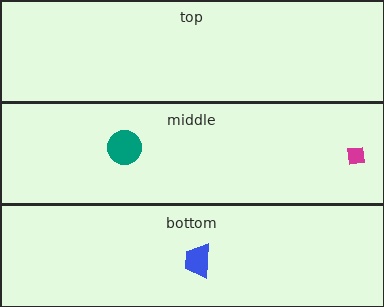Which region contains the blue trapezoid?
The bottom region.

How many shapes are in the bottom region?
1.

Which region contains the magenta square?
The middle region.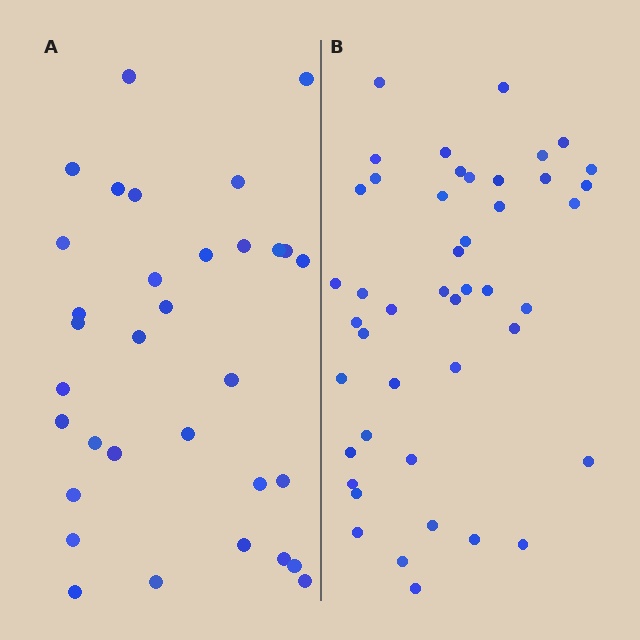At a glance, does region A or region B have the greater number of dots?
Region B (the right region) has more dots.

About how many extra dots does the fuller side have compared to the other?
Region B has roughly 12 or so more dots than region A.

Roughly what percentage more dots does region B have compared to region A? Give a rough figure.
About 35% more.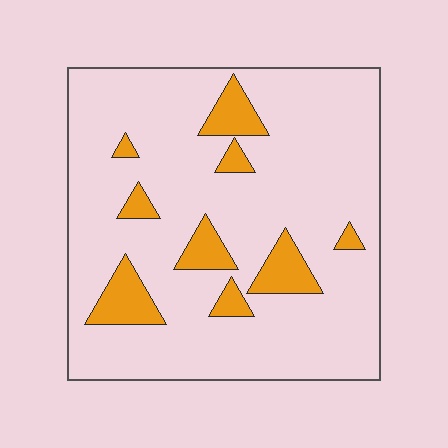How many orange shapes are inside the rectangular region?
9.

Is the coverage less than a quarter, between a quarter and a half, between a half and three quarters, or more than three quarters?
Less than a quarter.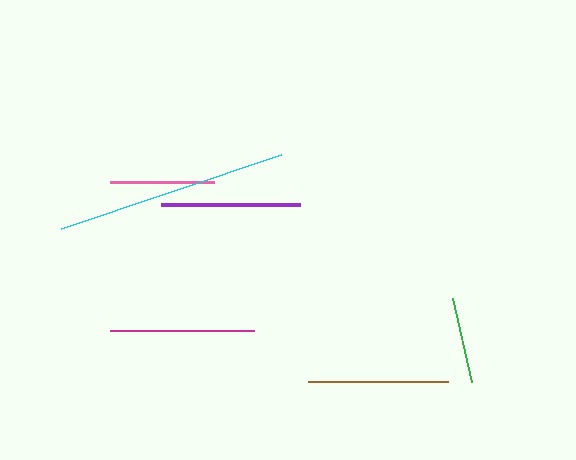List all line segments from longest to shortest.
From longest to shortest: cyan, magenta, brown, purple, pink, green.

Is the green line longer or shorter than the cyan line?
The cyan line is longer than the green line.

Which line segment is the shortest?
The green line is the shortest at approximately 86 pixels.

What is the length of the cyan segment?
The cyan segment is approximately 233 pixels long.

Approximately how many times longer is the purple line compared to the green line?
The purple line is approximately 1.6 times the length of the green line.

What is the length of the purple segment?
The purple segment is approximately 139 pixels long.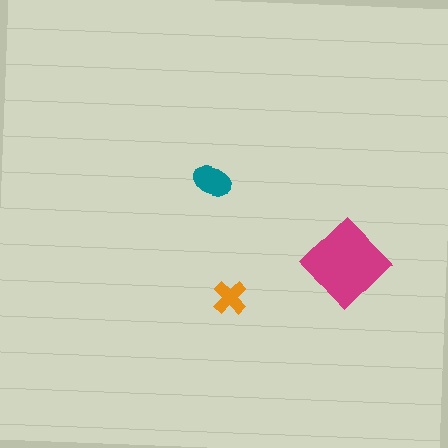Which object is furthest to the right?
The magenta diamond is rightmost.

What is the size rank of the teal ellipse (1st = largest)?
2nd.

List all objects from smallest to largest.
The orange cross, the teal ellipse, the magenta diamond.